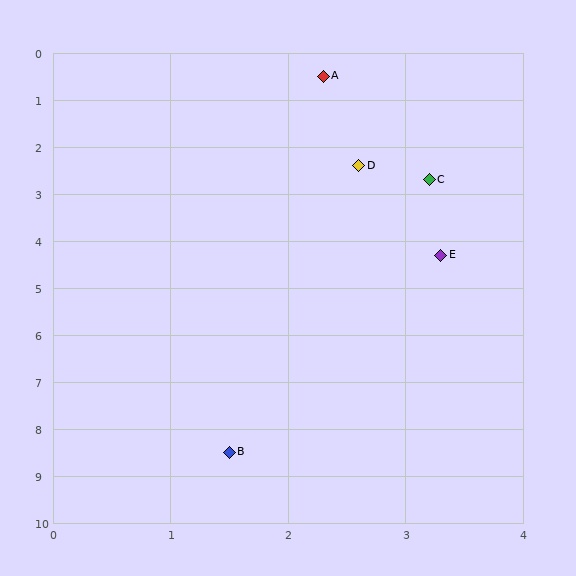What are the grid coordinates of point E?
Point E is at approximately (3.3, 4.3).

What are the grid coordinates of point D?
Point D is at approximately (2.6, 2.4).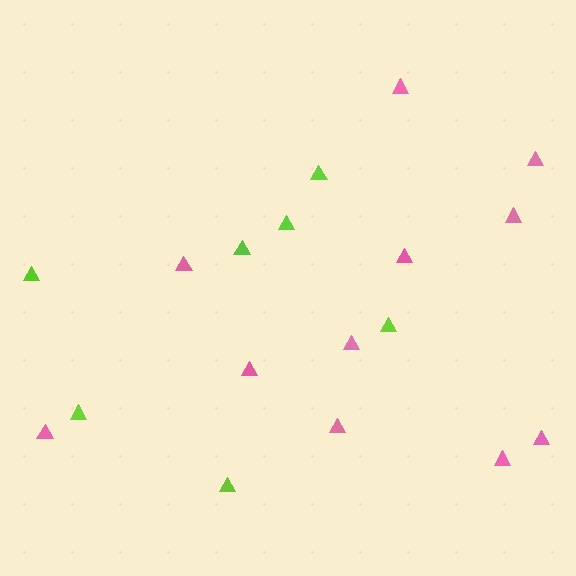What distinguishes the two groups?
There are 2 groups: one group of pink triangles (11) and one group of lime triangles (7).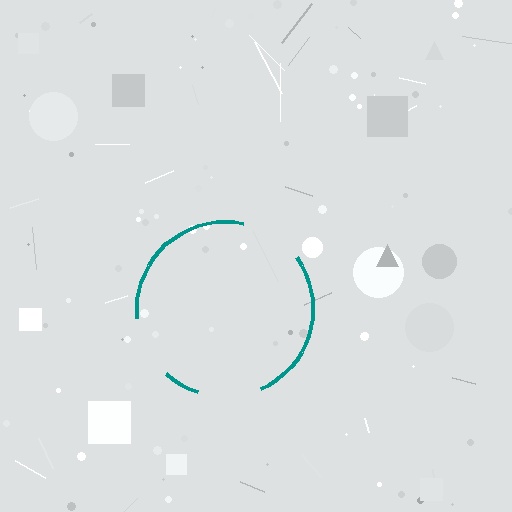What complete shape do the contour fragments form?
The contour fragments form a circle.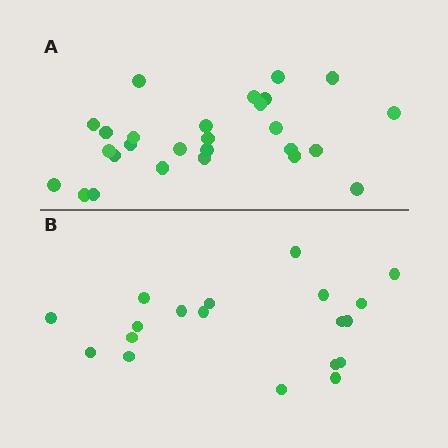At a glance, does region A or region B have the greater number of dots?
Region A (the top region) has more dots.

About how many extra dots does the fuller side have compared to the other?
Region A has roughly 8 or so more dots than region B.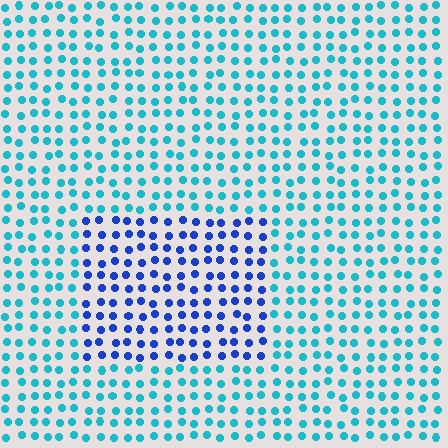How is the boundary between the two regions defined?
The boundary is defined purely by a slight shift in hue (about 44 degrees). Spacing, size, and orientation are identical on both sides.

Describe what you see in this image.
The image is filled with small cyan elements in a uniform arrangement. A rectangle-shaped region is visible where the elements are tinted to a slightly different hue, forming a subtle color boundary.